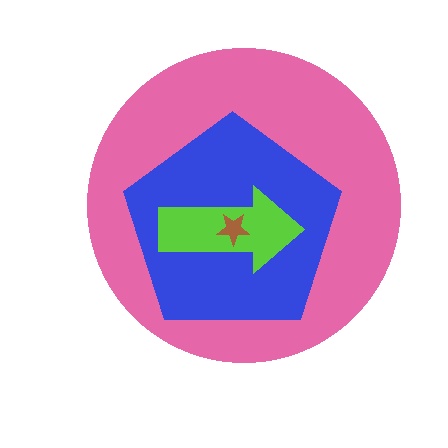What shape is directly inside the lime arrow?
The brown star.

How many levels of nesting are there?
4.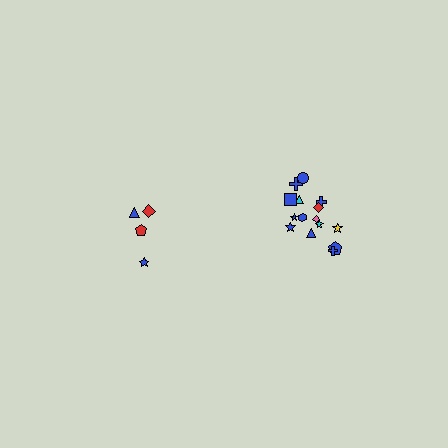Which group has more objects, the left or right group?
The right group.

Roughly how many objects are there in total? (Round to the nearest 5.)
Roughly 20 objects in total.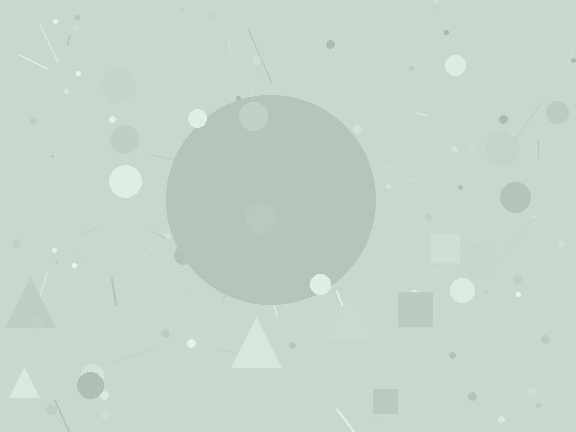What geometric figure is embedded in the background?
A circle is embedded in the background.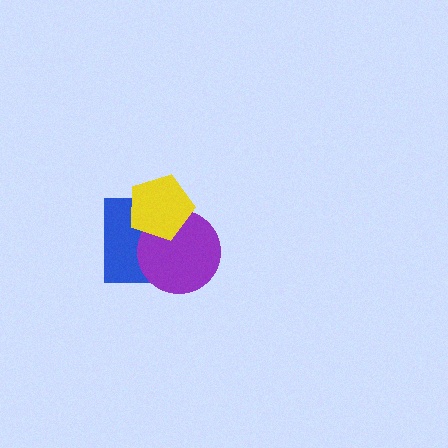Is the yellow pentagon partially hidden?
No, no other shape covers it.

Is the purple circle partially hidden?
Yes, it is partially covered by another shape.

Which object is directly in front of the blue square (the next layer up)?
The purple circle is directly in front of the blue square.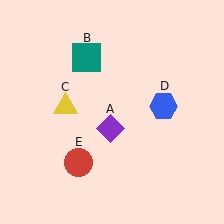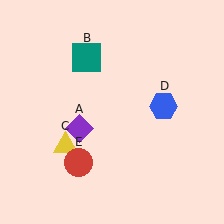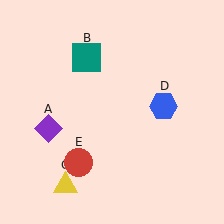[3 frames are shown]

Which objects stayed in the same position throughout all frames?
Teal square (object B) and blue hexagon (object D) and red circle (object E) remained stationary.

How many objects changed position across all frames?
2 objects changed position: purple diamond (object A), yellow triangle (object C).